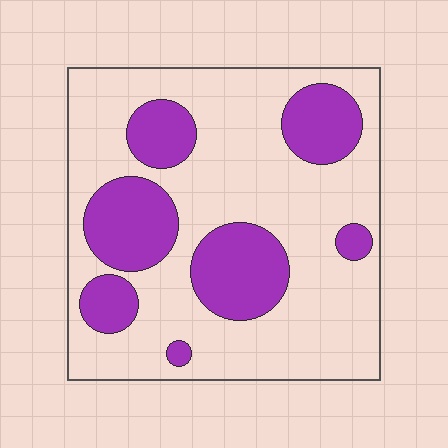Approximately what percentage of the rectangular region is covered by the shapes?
Approximately 30%.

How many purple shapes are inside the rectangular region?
7.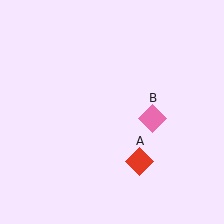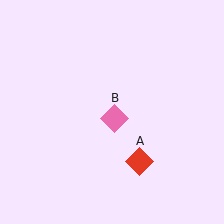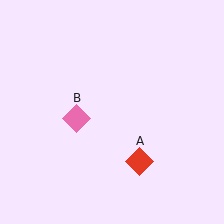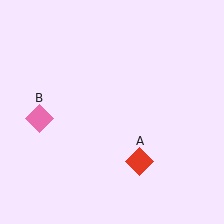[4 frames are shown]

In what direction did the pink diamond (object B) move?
The pink diamond (object B) moved left.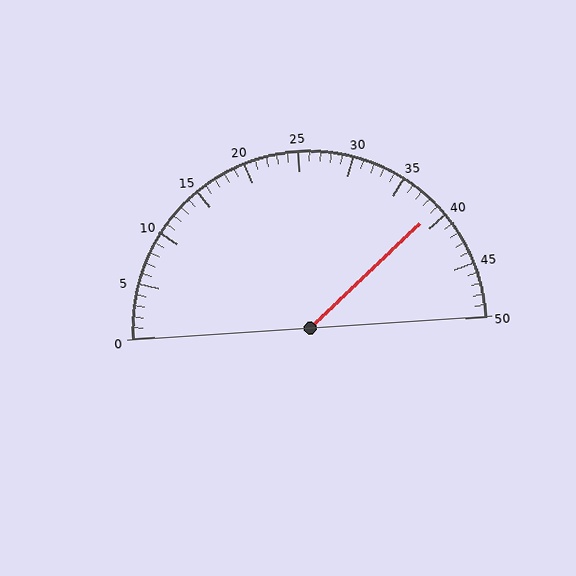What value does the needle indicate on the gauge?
The needle indicates approximately 39.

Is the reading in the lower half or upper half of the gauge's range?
The reading is in the upper half of the range (0 to 50).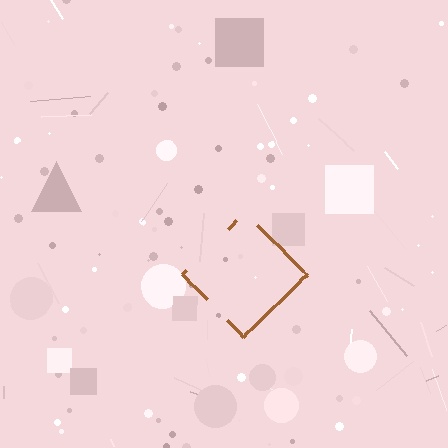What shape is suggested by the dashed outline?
The dashed outline suggests a diamond.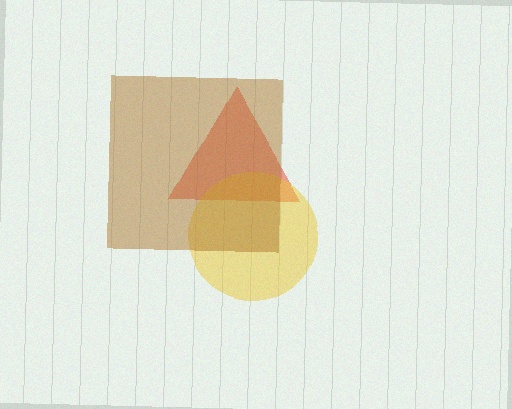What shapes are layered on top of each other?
The layered shapes are: a red triangle, a yellow circle, a brown square.